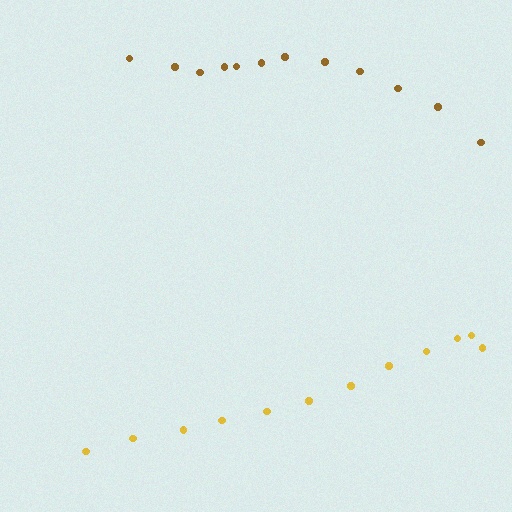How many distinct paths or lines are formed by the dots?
There are 2 distinct paths.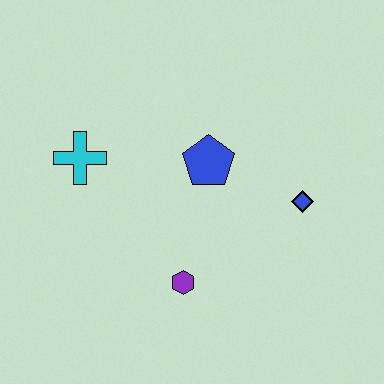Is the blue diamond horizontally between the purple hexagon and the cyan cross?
No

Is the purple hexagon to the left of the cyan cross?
No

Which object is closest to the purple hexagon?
The blue pentagon is closest to the purple hexagon.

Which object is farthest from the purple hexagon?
The cyan cross is farthest from the purple hexagon.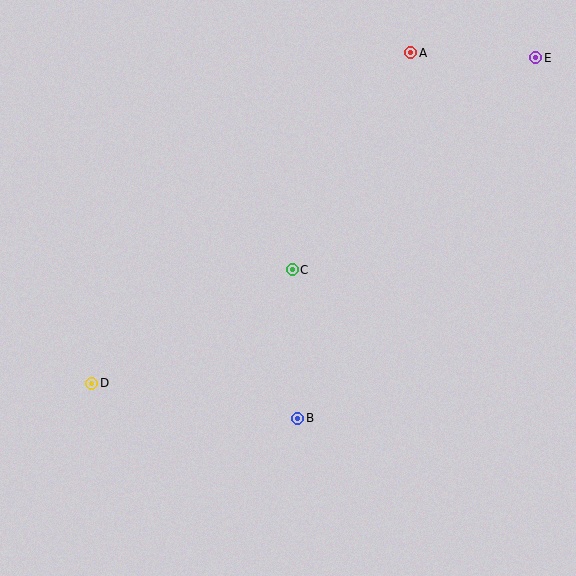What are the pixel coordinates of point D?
Point D is at (92, 383).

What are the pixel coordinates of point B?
Point B is at (298, 418).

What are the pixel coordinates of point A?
Point A is at (411, 53).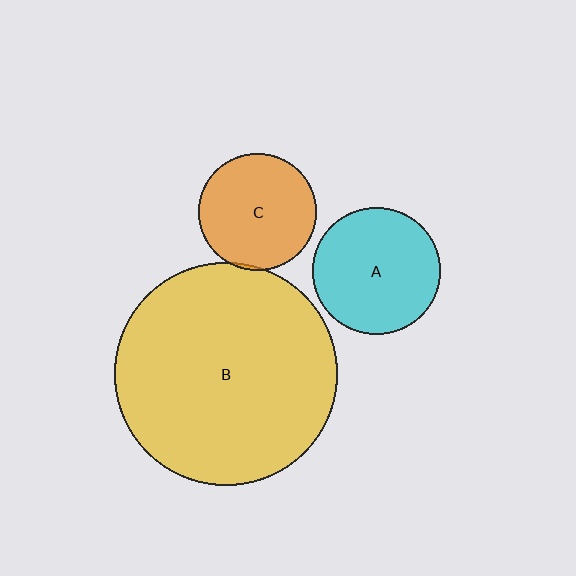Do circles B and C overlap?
Yes.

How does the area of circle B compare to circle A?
Approximately 3.1 times.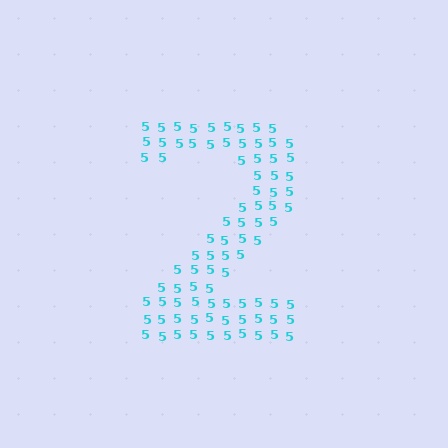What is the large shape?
The large shape is the digit 2.